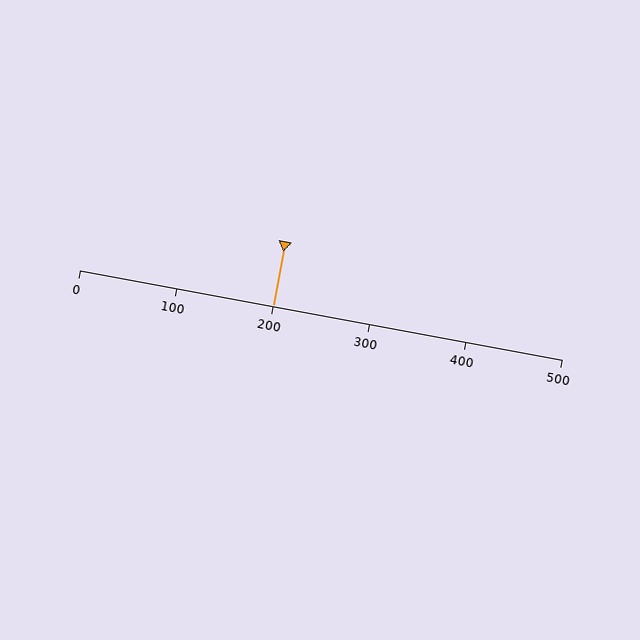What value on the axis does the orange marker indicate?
The marker indicates approximately 200.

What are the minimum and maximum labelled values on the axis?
The axis runs from 0 to 500.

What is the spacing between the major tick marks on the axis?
The major ticks are spaced 100 apart.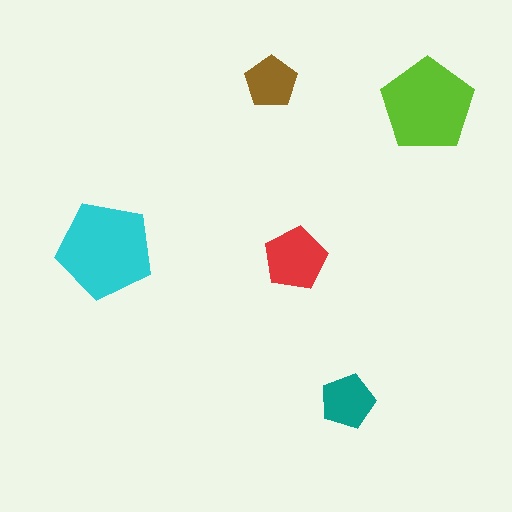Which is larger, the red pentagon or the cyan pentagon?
The cyan one.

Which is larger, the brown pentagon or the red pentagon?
The red one.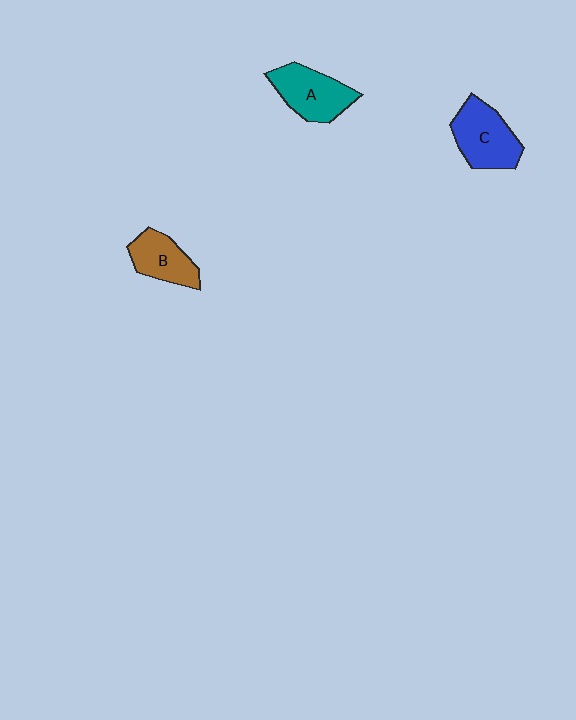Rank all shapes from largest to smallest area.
From largest to smallest: C (blue), A (teal), B (brown).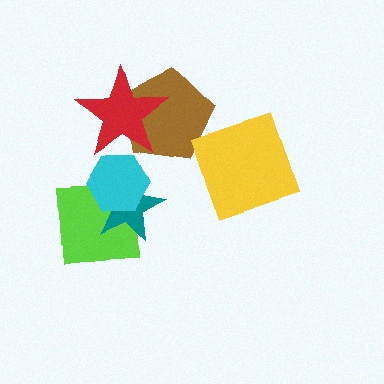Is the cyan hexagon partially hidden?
Yes, it is partially covered by another shape.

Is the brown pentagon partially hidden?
Yes, it is partially covered by another shape.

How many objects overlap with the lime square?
2 objects overlap with the lime square.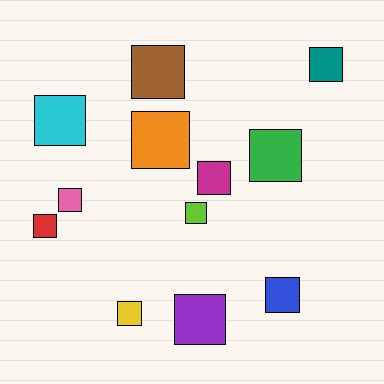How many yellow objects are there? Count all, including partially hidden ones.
There is 1 yellow object.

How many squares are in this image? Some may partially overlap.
There are 12 squares.